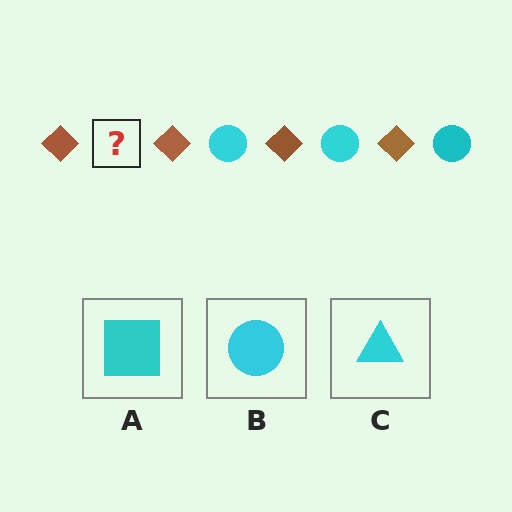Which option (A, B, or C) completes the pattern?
B.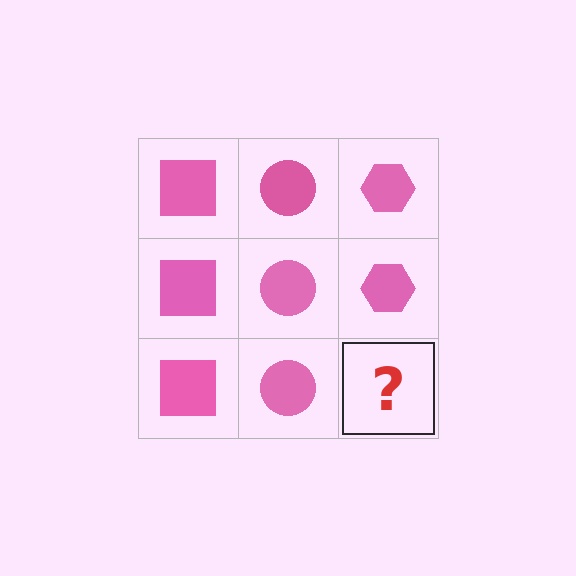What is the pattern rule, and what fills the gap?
The rule is that each column has a consistent shape. The gap should be filled with a pink hexagon.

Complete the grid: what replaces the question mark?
The question mark should be replaced with a pink hexagon.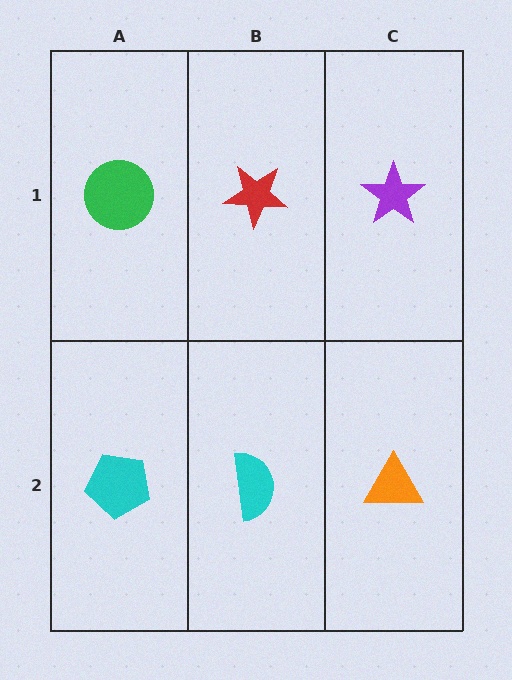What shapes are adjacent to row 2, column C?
A purple star (row 1, column C), a cyan semicircle (row 2, column B).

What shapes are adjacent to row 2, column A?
A green circle (row 1, column A), a cyan semicircle (row 2, column B).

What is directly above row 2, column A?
A green circle.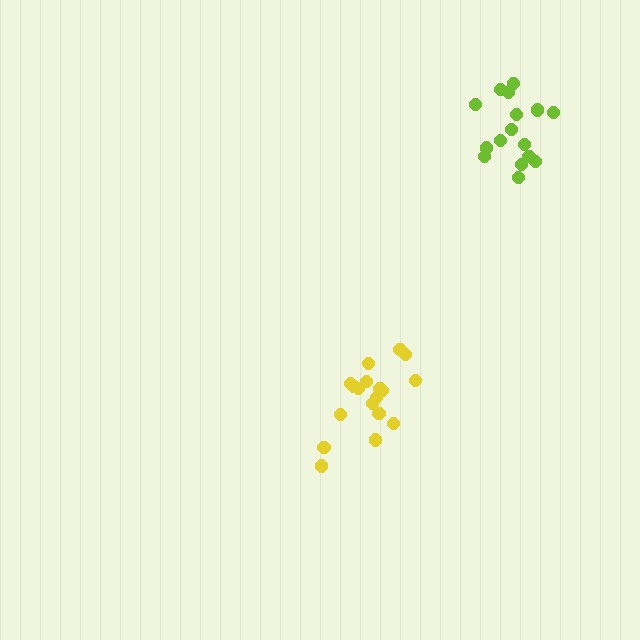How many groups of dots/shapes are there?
There are 2 groups.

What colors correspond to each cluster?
The clusters are colored: yellow, lime.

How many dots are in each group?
Group 1: 18 dots, Group 2: 16 dots (34 total).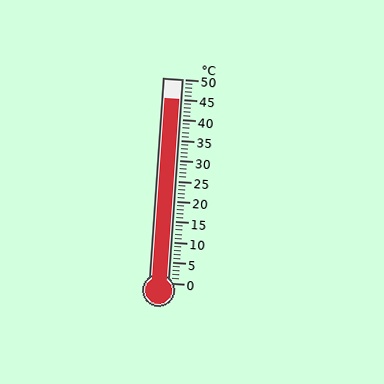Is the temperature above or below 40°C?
The temperature is above 40°C.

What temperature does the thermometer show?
The thermometer shows approximately 45°C.